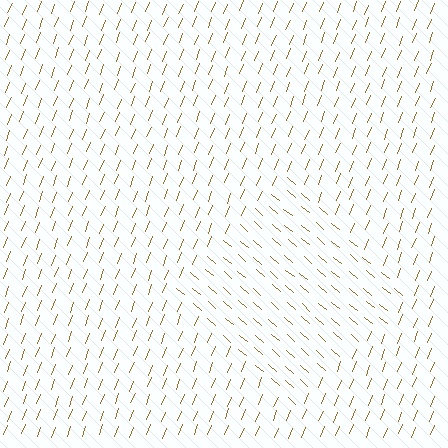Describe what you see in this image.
The image is filled with small brown line segments. A diamond region in the image has lines oriented differently from the surrounding lines, creating a visible texture boundary.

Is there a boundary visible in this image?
Yes, there is a texture boundary formed by a change in line orientation.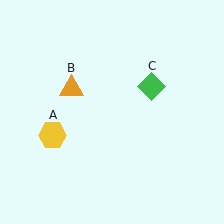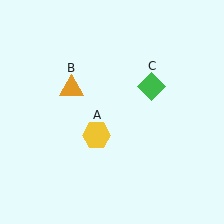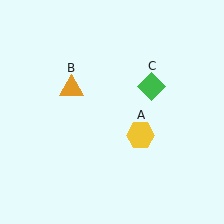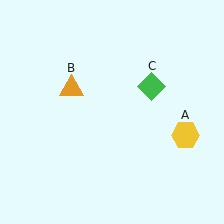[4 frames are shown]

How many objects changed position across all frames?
1 object changed position: yellow hexagon (object A).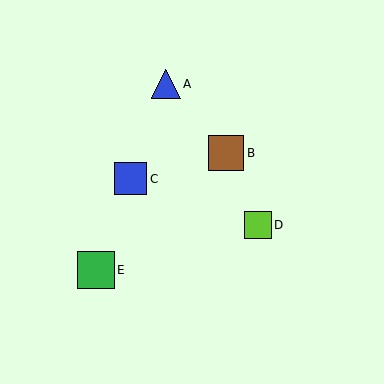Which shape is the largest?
The green square (labeled E) is the largest.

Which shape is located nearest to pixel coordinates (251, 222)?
The lime square (labeled D) at (258, 225) is nearest to that location.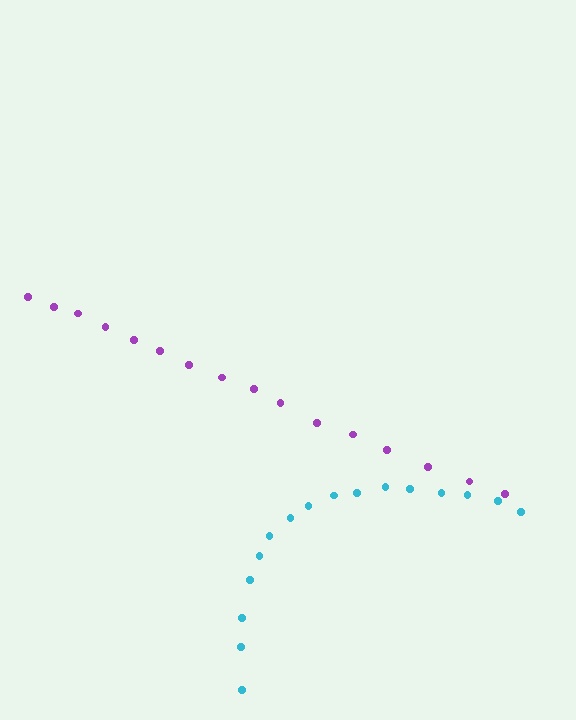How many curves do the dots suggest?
There are 2 distinct paths.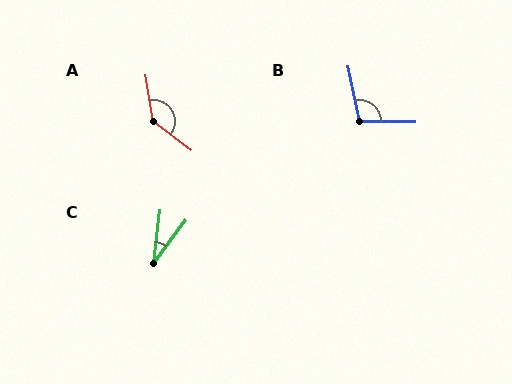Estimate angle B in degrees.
Approximately 102 degrees.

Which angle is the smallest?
C, at approximately 30 degrees.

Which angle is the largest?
A, at approximately 137 degrees.